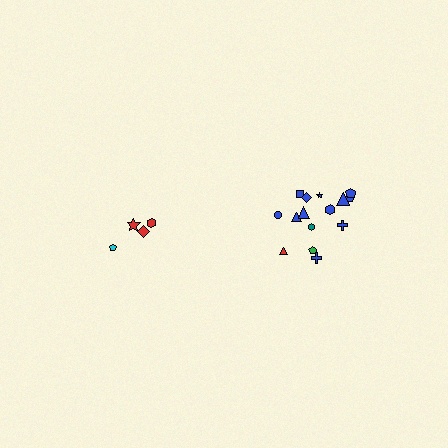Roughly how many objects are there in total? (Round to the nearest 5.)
Roughly 20 objects in total.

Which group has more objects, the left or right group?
The right group.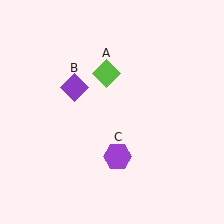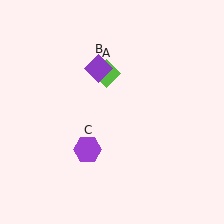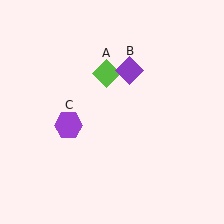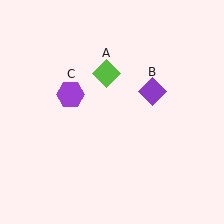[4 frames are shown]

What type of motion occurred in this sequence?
The purple diamond (object B), purple hexagon (object C) rotated clockwise around the center of the scene.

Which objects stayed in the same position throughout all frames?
Lime diamond (object A) remained stationary.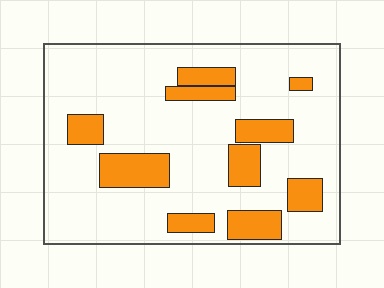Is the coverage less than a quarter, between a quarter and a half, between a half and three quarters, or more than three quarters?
Less than a quarter.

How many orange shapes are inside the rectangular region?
10.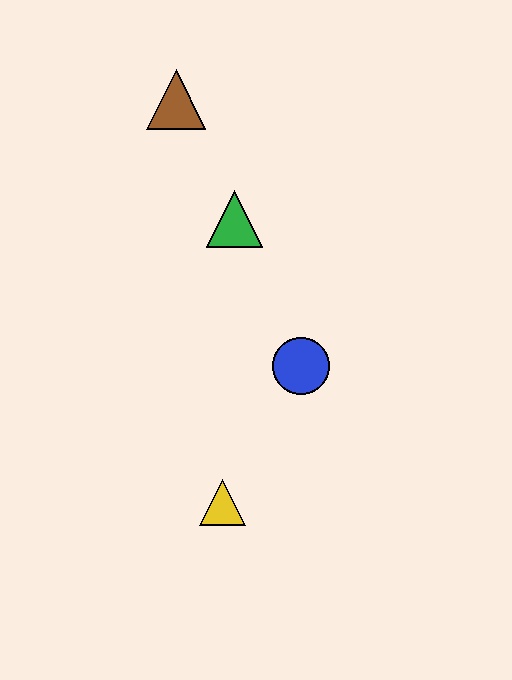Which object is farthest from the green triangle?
The yellow triangle is farthest from the green triangle.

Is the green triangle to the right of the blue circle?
No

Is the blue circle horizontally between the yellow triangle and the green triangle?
No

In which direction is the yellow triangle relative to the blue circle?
The yellow triangle is below the blue circle.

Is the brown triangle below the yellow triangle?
No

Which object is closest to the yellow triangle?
The blue circle is closest to the yellow triangle.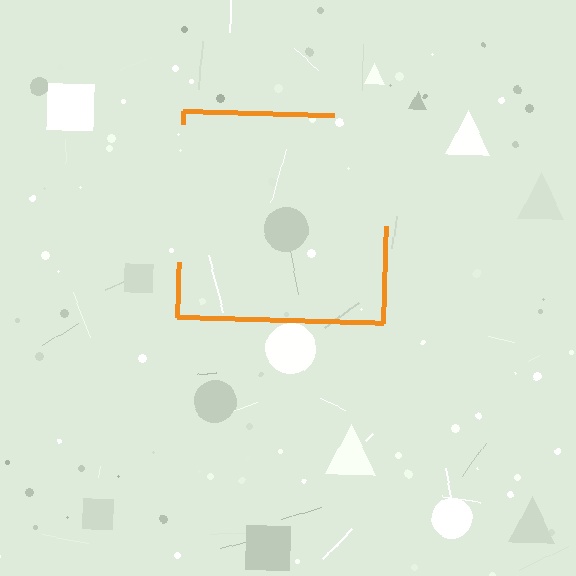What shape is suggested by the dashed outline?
The dashed outline suggests a square.